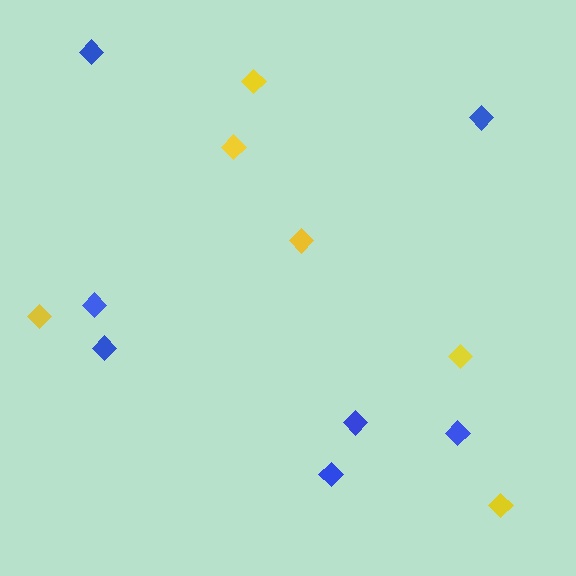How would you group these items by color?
There are 2 groups: one group of yellow diamonds (6) and one group of blue diamonds (7).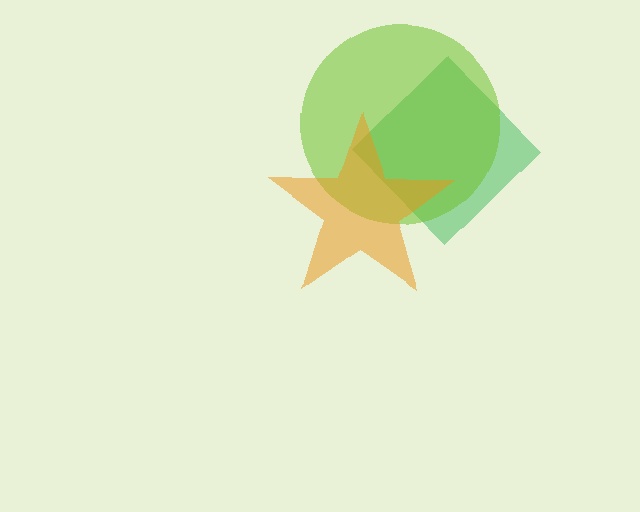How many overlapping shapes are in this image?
There are 3 overlapping shapes in the image.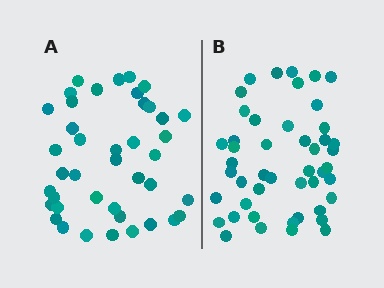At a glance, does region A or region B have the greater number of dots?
Region B (the right region) has more dots.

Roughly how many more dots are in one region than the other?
Region B has about 6 more dots than region A.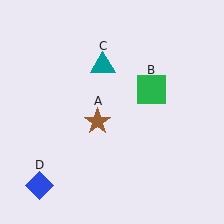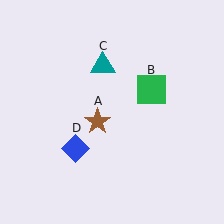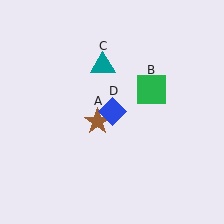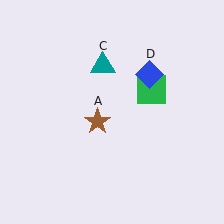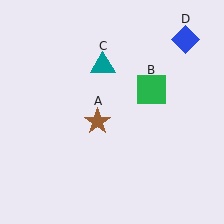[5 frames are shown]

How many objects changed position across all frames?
1 object changed position: blue diamond (object D).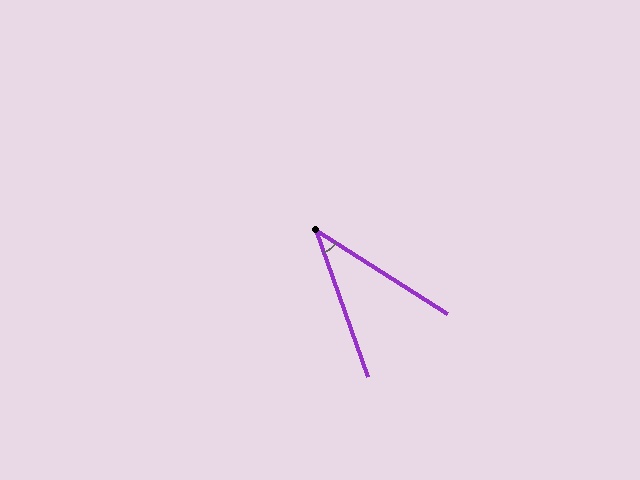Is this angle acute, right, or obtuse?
It is acute.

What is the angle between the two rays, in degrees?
Approximately 38 degrees.